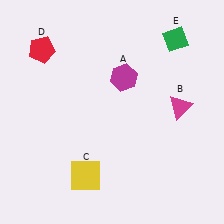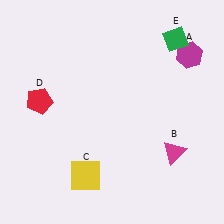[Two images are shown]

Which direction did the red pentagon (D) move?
The red pentagon (D) moved down.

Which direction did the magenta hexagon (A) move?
The magenta hexagon (A) moved right.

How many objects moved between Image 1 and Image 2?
3 objects moved between the two images.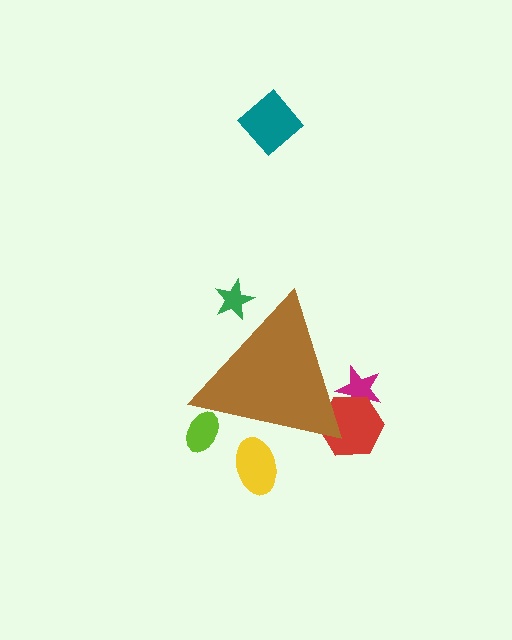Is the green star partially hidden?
Yes, the green star is partially hidden behind the brown triangle.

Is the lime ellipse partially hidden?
Yes, the lime ellipse is partially hidden behind the brown triangle.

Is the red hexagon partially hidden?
Yes, the red hexagon is partially hidden behind the brown triangle.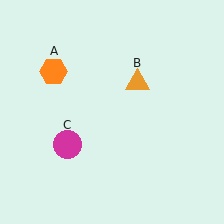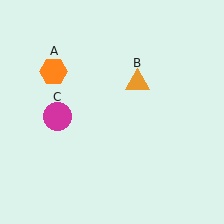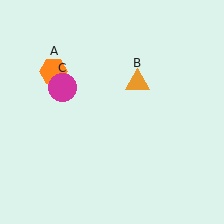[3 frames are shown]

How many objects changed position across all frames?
1 object changed position: magenta circle (object C).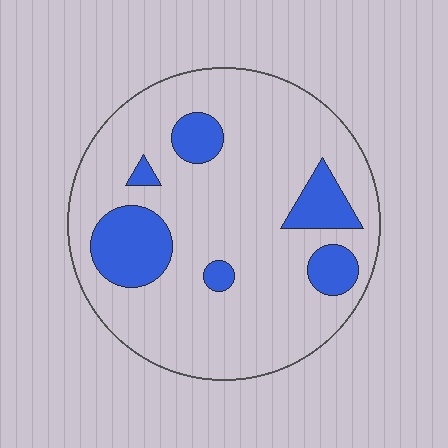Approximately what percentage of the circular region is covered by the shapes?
Approximately 20%.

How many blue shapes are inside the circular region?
6.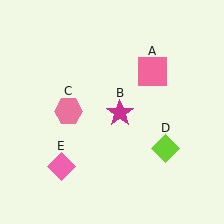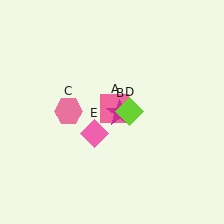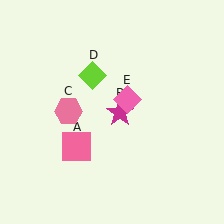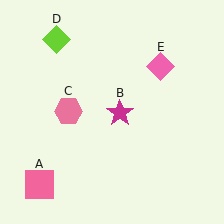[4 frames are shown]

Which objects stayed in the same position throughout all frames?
Magenta star (object B) and pink hexagon (object C) remained stationary.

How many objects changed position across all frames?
3 objects changed position: pink square (object A), lime diamond (object D), pink diamond (object E).